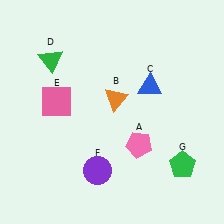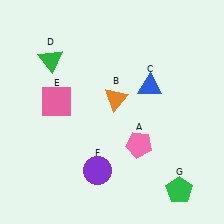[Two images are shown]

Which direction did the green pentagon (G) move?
The green pentagon (G) moved down.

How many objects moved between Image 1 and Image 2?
1 object moved between the two images.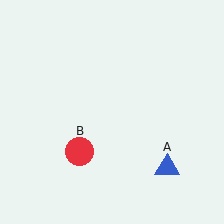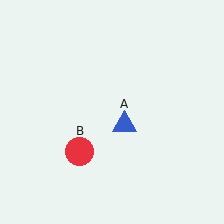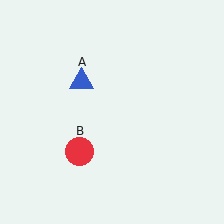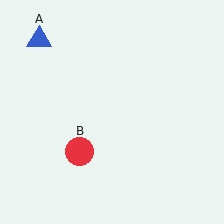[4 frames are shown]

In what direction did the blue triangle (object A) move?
The blue triangle (object A) moved up and to the left.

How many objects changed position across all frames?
1 object changed position: blue triangle (object A).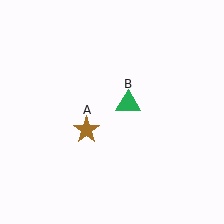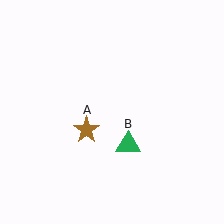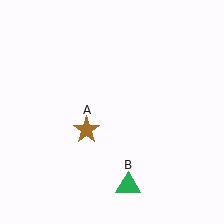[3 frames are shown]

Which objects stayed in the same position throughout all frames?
Brown star (object A) remained stationary.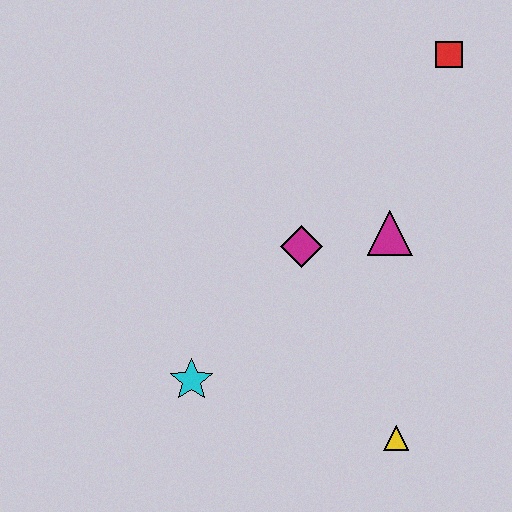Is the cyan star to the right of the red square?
No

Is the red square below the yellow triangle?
No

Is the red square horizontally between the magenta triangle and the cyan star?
No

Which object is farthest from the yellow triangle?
The red square is farthest from the yellow triangle.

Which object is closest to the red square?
The magenta triangle is closest to the red square.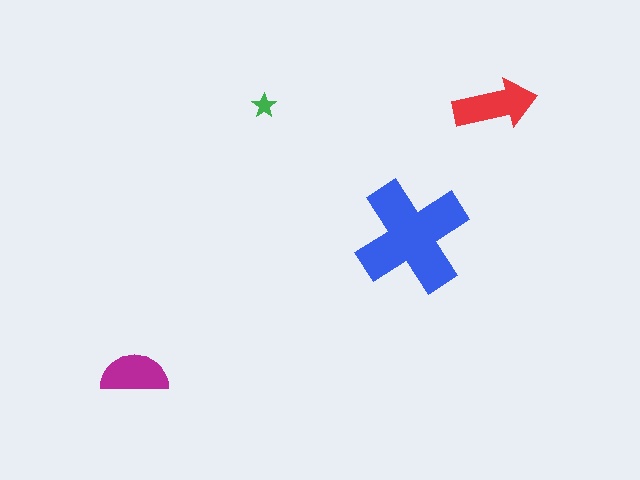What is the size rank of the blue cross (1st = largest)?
1st.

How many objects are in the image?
There are 4 objects in the image.